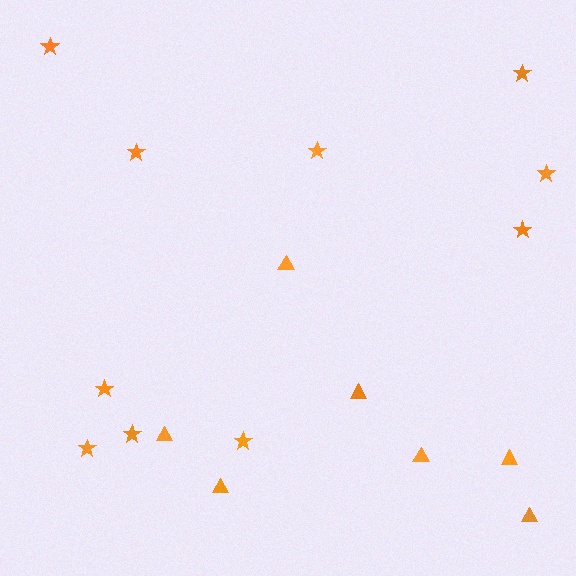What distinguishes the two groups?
There are 2 groups: one group of triangles (7) and one group of stars (10).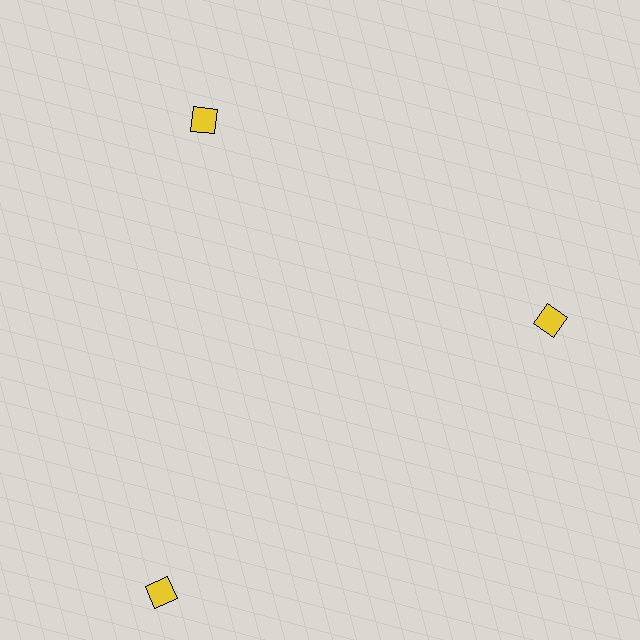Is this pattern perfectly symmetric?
No. The 3 yellow diamonds are arranged in a ring, but one element near the 7 o'clock position is pushed outward from the center, breaking the 3-fold rotational symmetry.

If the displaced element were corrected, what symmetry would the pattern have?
It would have 3-fold rotational symmetry — the pattern would map onto itself every 120 degrees.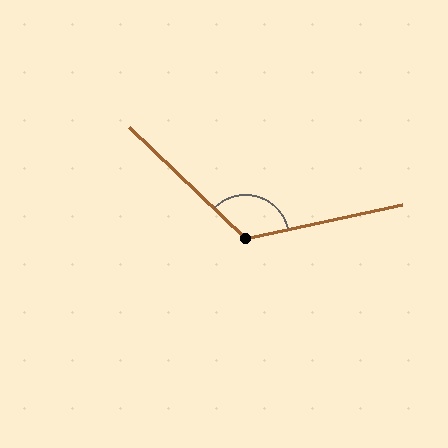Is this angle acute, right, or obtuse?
It is obtuse.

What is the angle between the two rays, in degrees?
Approximately 124 degrees.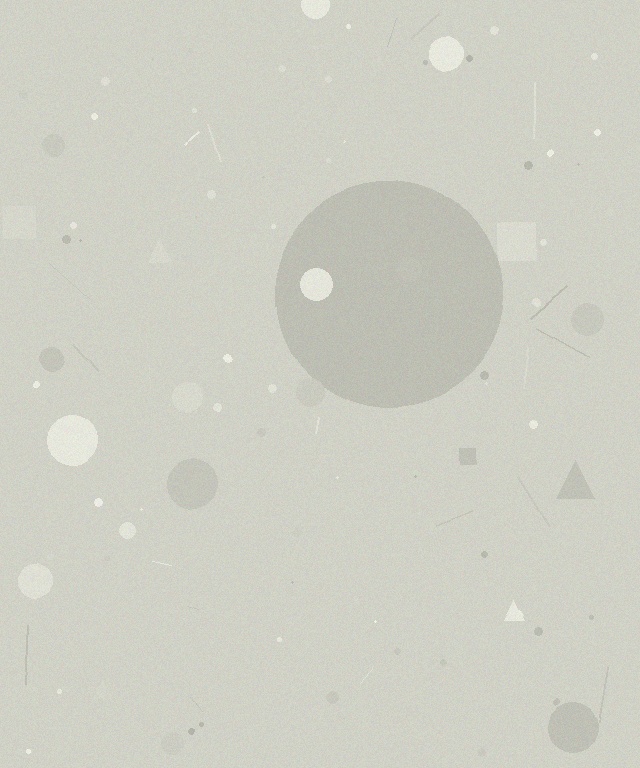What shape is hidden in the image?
A circle is hidden in the image.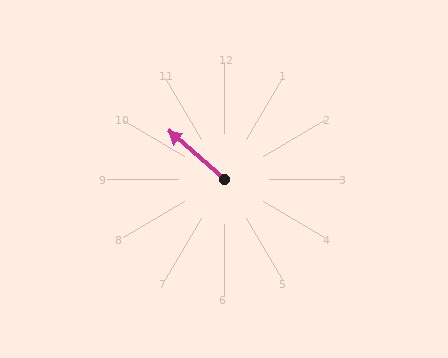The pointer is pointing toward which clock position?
Roughly 10 o'clock.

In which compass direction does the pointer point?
Northwest.